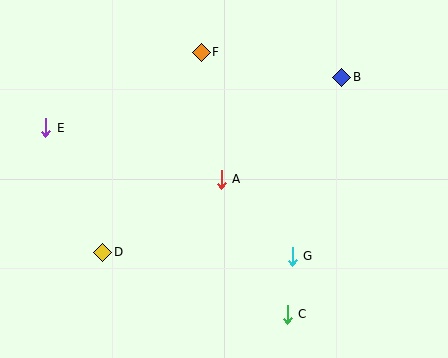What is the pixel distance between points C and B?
The distance between C and B is 243 pixels.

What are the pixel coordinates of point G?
Point G is at (292, 256).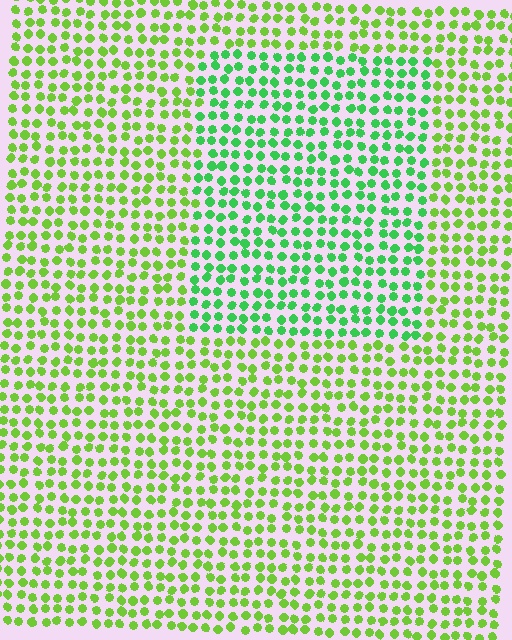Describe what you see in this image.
The image is filled with small lime elements in a uniform arrangement. A rectangle-shaped region is visible where the elements are tinted to a slightly different hue, forming a subtle color boundary.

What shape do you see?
I see a rectangle.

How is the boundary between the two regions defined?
The boundary is defined purely by a slight shift in hue (about 34 degrees). Spacing, size, and orientation are identical on both sides.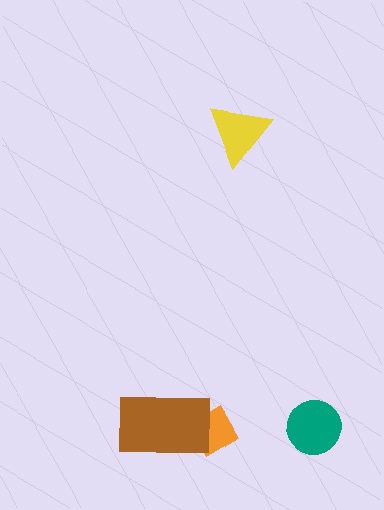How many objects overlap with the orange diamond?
1 object overlaps with the orange diamond.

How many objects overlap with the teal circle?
0 objects overlap with the teal circle.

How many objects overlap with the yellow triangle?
0 objects overlap with the yellow triangle.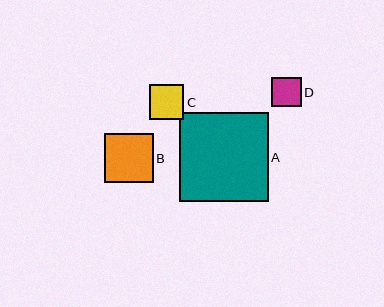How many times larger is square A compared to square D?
Square A is approximately 3.0 times the size of square D.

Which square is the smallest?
Square D is the smallest with a size of approximately 29 pixels.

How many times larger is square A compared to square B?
Square A is approximately 1.8 times the size of square B.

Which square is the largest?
Square A is the largest with a size of approximately 89 pixels.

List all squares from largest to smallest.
From largest to smallest: A, B, C, D.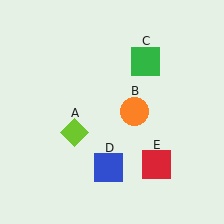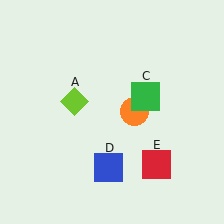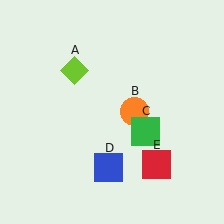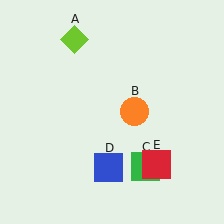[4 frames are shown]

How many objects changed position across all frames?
2 objects changed position: lime diamond (object A), green square (object C).